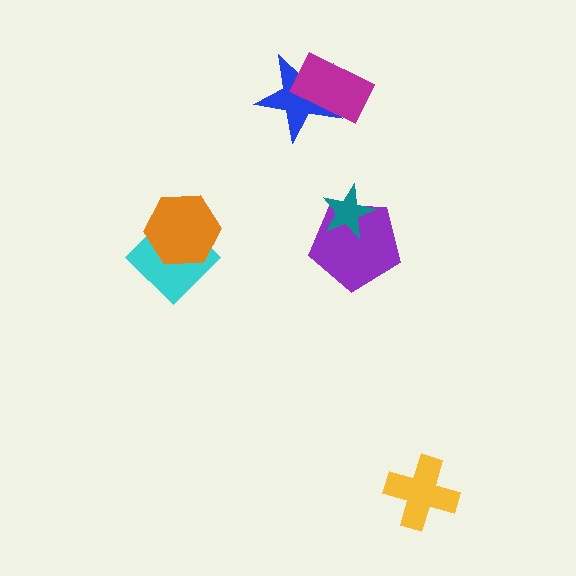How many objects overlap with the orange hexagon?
1 object overlaps with the orange hexagon.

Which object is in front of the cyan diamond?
The orange hexagon is in front of the cyan diamond.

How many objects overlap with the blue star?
1 object overlaps with the blue star.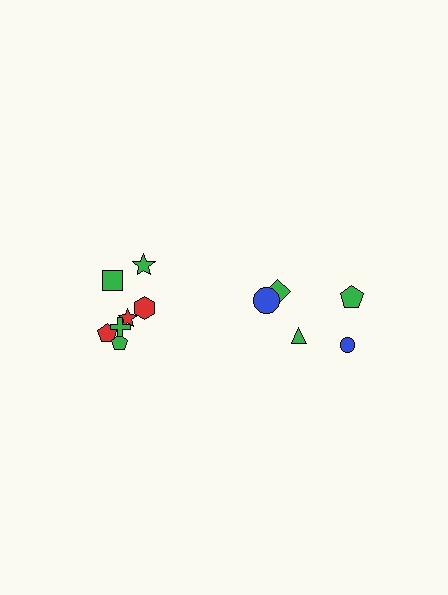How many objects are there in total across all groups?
There are 12 objects.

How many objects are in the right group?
There are 5 objects.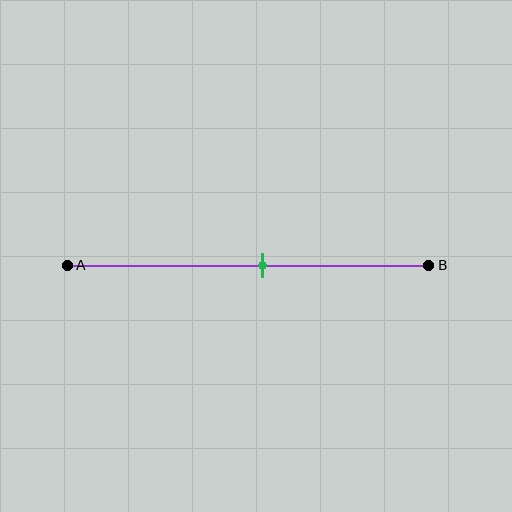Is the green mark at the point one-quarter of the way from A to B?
No, the mark is at about 55% from A, not at the 25% one-quarter point.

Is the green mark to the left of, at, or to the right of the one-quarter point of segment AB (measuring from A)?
The green mark is to the right of the one-quarter point of segment AB.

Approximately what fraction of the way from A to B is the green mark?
The green mark is approximately 55% of the way from A to B.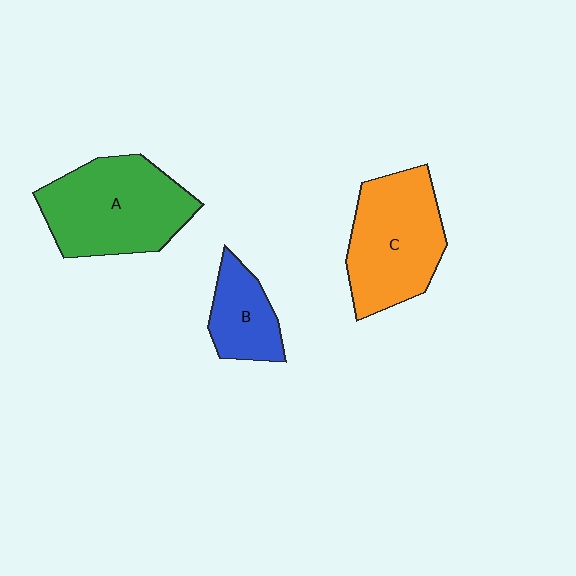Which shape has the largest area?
Shape A (green).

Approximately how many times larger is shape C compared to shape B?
Approximately 1.9 times.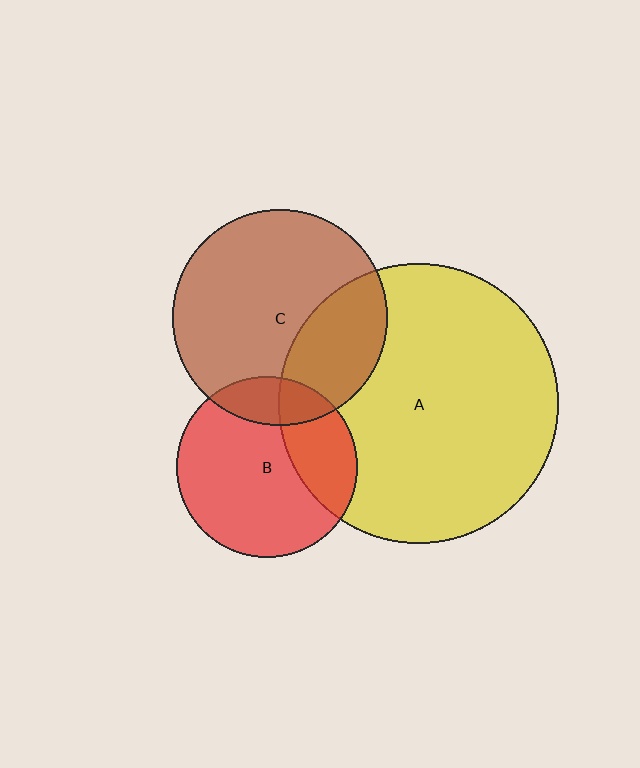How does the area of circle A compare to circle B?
Approximately 2.4 times.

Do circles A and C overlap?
Yes.